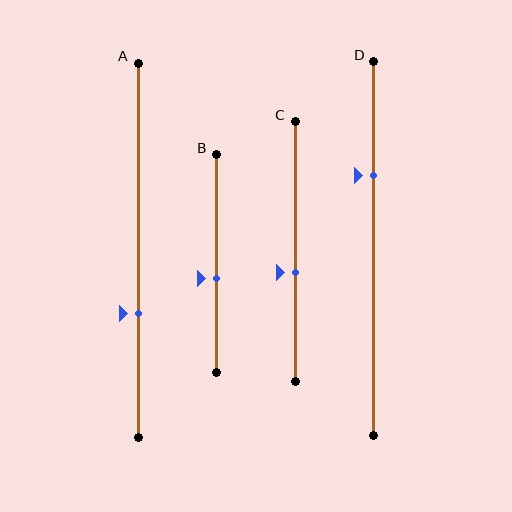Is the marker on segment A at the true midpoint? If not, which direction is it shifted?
No, the marker on segment A is shifted downward by about 17% of the segment length.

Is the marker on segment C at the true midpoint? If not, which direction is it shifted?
No, the marker on segment C is shifted downward by about 8% of the segment length.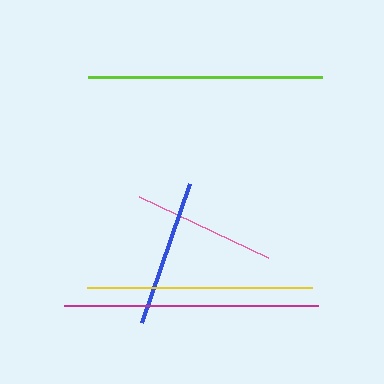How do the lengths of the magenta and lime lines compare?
The magenta and lime lines are approximately the same length.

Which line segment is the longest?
The magenta line is the longest at approximately 254 pixels.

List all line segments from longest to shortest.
From longest to shortest: magenta, lime, yellow, blue, pink.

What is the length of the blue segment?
The blue segment is approximately 147 pixels long.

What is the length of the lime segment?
The lime segment is approximately 234 pixels long.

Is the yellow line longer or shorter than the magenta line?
The magenta line is longer than the yellow line.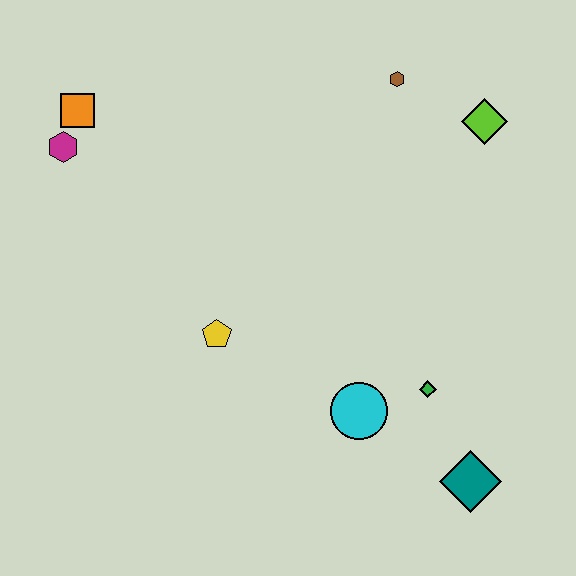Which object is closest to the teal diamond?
The green diamond is closest to the teal diamond.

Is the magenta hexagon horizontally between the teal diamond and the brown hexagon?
No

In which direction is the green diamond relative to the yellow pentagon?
The green diamond is to the right of the yellow pentagon.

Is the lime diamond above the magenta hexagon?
Yes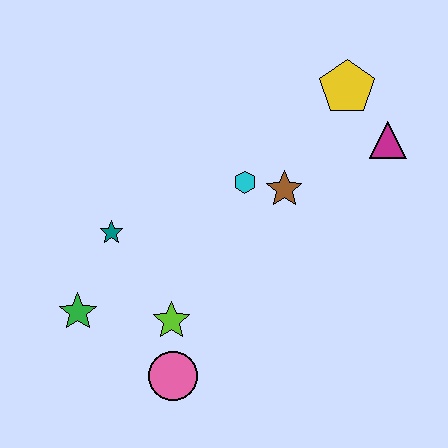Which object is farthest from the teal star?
The magenta triangle is farthest from the teal star.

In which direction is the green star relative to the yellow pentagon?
The green star is to the left of the yellow pentagon.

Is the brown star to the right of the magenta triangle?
No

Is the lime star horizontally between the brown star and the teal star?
Yes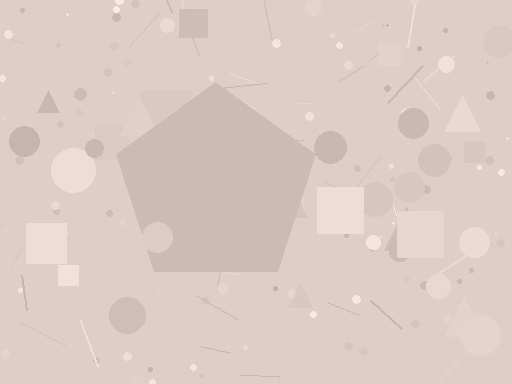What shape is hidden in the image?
A pentagon is hidden in the image.